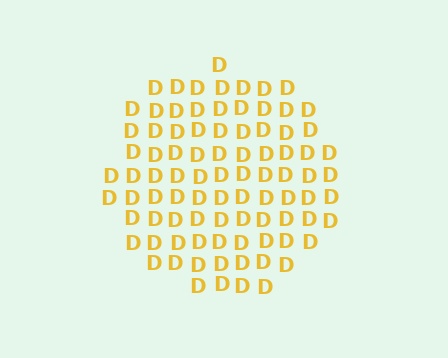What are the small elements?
The small elements are letter D's.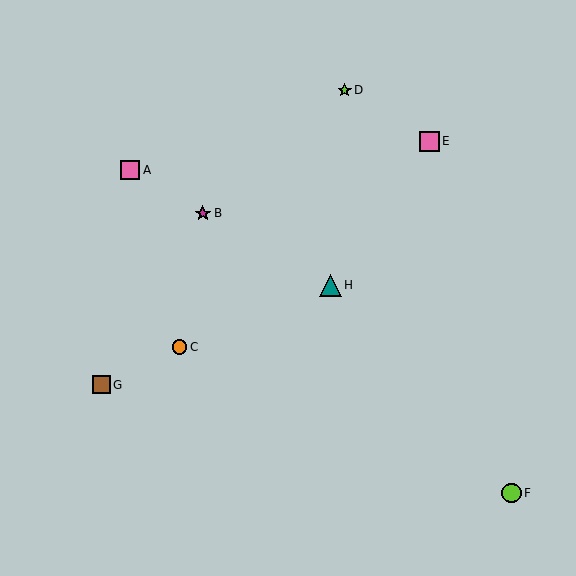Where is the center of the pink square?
The center of the pink square is at (430, 141).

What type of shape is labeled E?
Shape E is a pink square.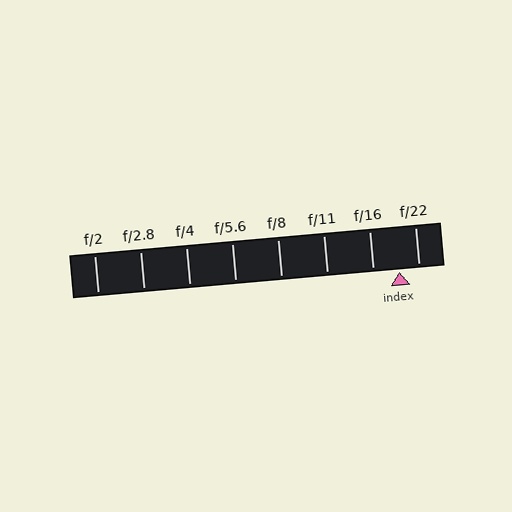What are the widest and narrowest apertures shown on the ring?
The widest aperture shown is f/2 and the narrowest is f/22.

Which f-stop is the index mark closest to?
The index mark is closest to f/22.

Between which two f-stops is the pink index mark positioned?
The index mark is between f/16 and f/22.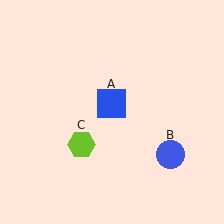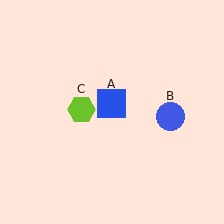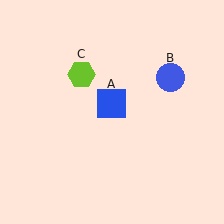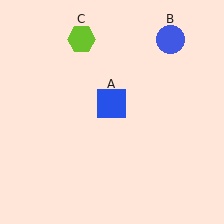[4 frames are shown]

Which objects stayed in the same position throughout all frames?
Blue square (object A) remained stationary.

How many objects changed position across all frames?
2 objects changed position: blue circle (object B), lime hexagon (object C).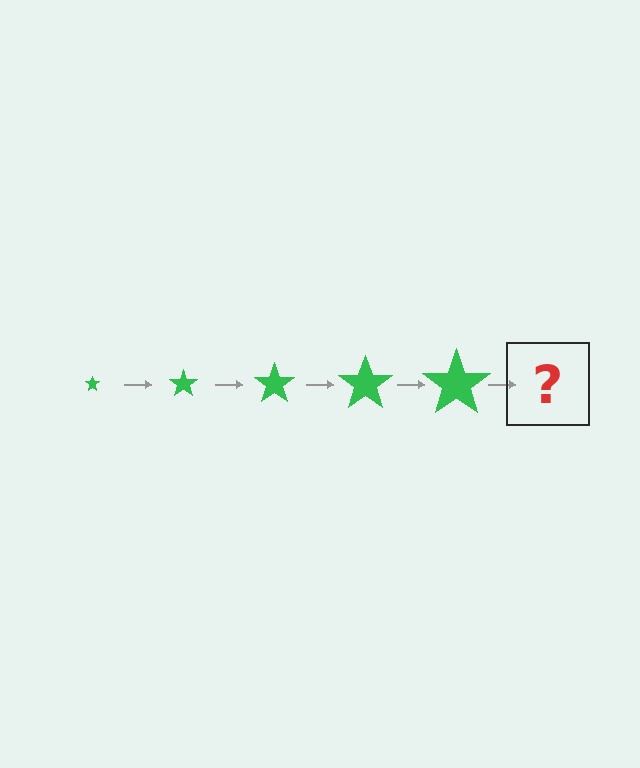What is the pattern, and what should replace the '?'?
The pattern is that the star gets progressively larger each step. The '?' should be a green star, larger than the previous one.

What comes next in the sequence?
The next element should be a green star, larger than the previous one.